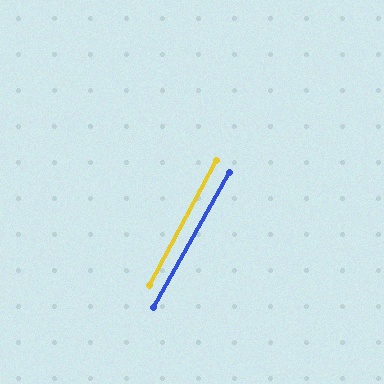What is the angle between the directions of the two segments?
Approximately 1 degree.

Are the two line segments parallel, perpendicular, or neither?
Parallel — their directions differ by only 1.2°.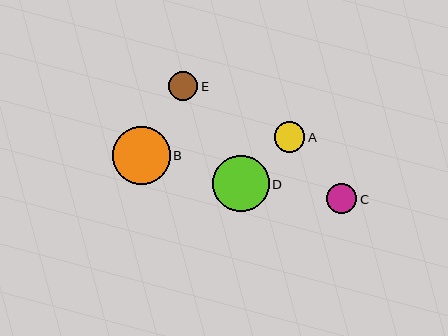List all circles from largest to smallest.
From largest to smallest: B, D, A, C, E.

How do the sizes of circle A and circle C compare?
Circle A and circle C are approximately the same size.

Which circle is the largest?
Circle B is the largest with a size of approximately 58 pixels.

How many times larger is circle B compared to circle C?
Circle B is approximately 1.9 times the size of circle C.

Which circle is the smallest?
Circle E is the smallest with a size of approximately 29 pixels.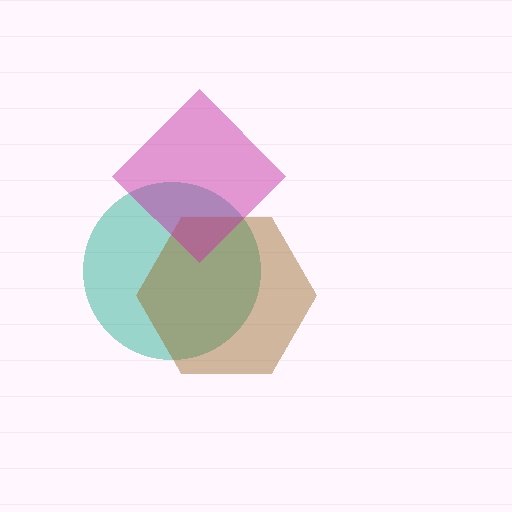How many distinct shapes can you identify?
There are 3 distinct shapes: a teal circle, a brown hexagon, a magenta diamond.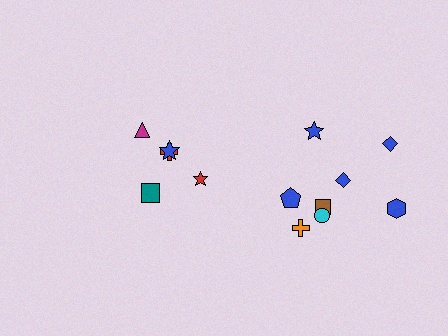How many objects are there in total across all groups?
There are 13 objects.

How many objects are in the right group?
There are 8 objects.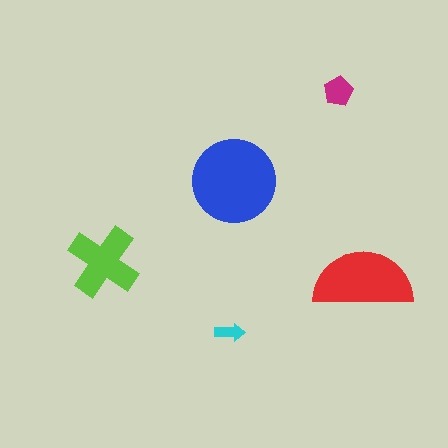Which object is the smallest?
The cyan arrow.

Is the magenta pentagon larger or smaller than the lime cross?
Smaller.